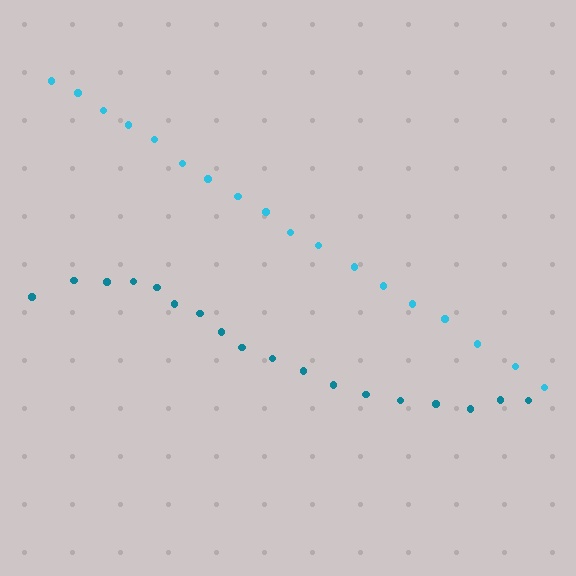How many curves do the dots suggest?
There are 2 distinct paths.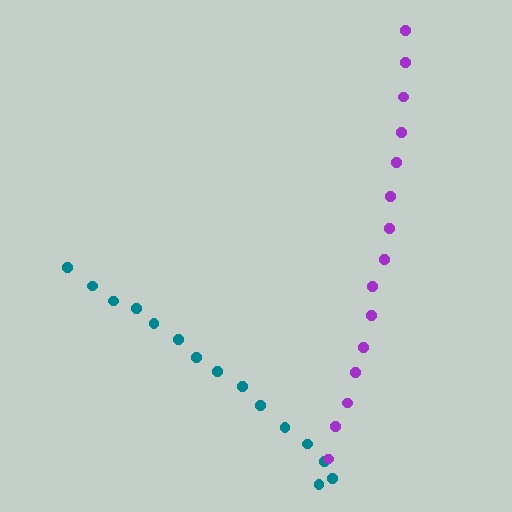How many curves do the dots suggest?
There are 2 distinct paths.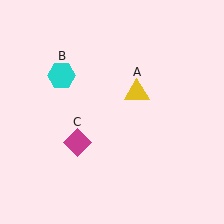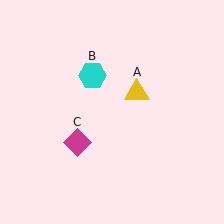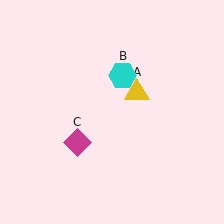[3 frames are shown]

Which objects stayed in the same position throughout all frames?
Yellow triangle (object A) and magenta diamond (object C) remained stationary.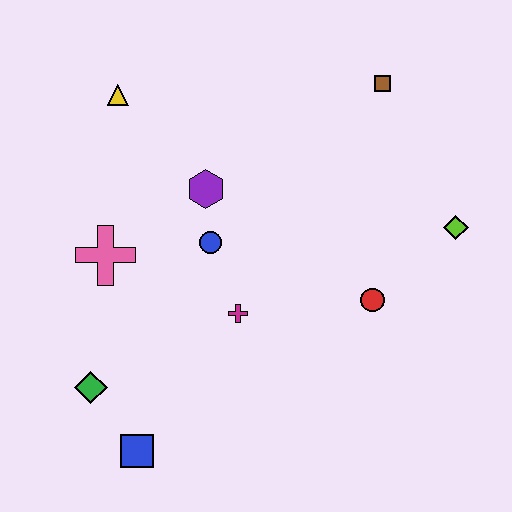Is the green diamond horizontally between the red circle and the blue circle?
No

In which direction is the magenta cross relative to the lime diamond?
The magenta cross is to the left of the lime diamond.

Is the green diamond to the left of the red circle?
Yes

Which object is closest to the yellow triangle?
The purple hexagon is closest to the yellow triangle.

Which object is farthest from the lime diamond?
The green diamond is farthest from the lime diamond.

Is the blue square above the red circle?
No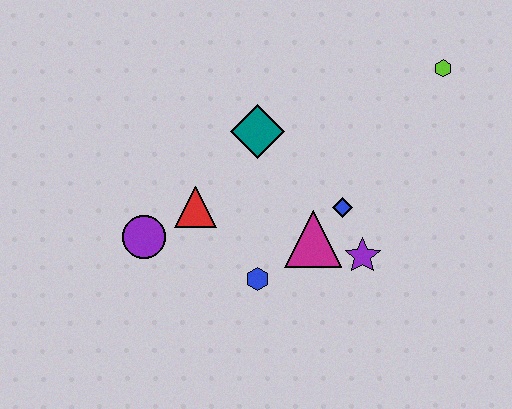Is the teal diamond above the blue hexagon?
Yes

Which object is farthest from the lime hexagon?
The purple circle is farthest from the lime hexagon.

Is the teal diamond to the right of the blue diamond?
No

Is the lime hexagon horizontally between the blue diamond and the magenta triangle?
No